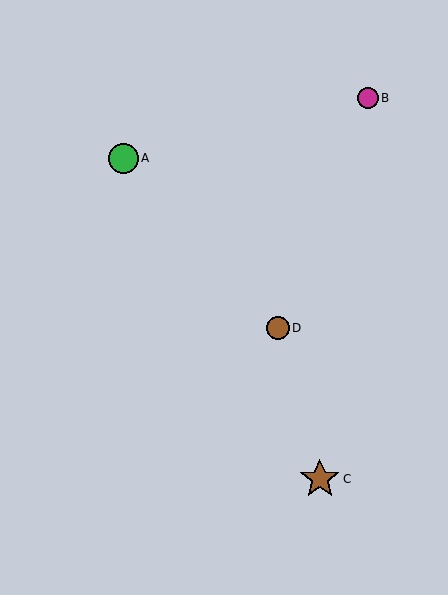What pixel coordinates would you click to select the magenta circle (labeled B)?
Click at (368, 98) to select the magenta circle B.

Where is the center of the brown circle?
The center of the brown circle is at (278, 328).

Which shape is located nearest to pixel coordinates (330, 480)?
The brown star (labeled C) at (320, 479) is nearest to that location.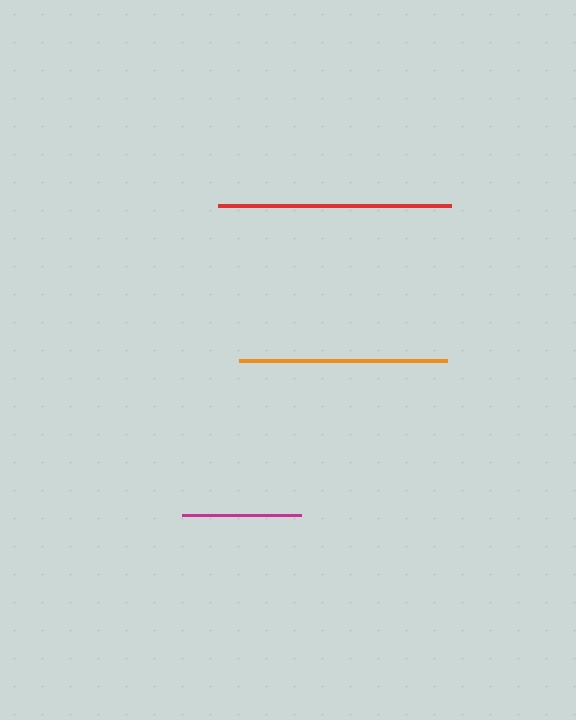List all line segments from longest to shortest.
From longest to shortest: red, orange, magenta.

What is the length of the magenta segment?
The magenta segment is approximately 118 pixels long.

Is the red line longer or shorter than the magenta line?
The red line is longer than the magenta line.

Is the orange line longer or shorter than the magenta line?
The orange line is longer than the magenta line.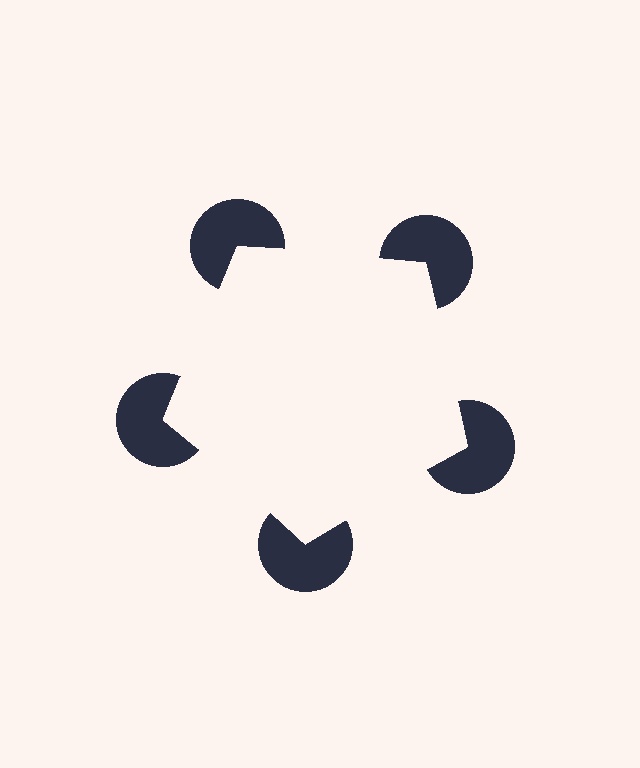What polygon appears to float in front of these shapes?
An illusory pentagon — its edges are inferred from the aligned wedge cuts in the pac-man discs, not physically drawn.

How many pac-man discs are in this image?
There are 5 — one at each vertex of the illusory pentagon.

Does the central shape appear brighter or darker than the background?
It typically appears slightly brighter than the background, even though no actual brightness change is drawn.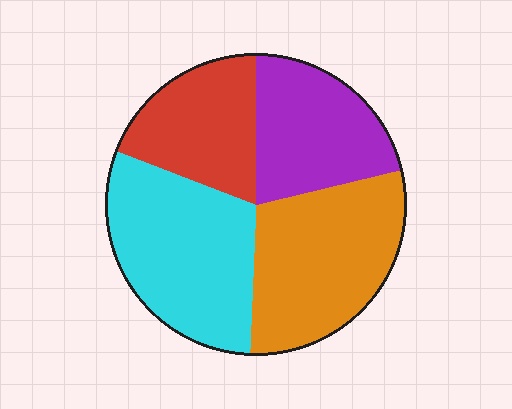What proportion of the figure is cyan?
Cyan takes up about one third (1/3) of the figure.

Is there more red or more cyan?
Cyan.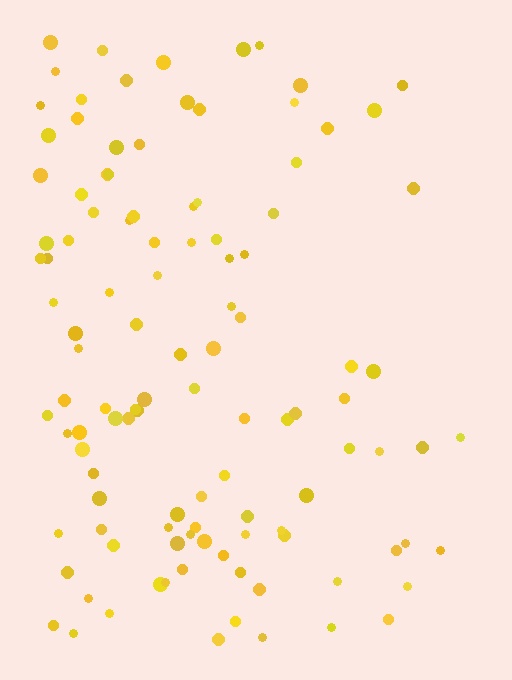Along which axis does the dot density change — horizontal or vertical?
Horizontal.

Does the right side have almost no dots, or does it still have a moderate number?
Still a moderate number, just noticeably fewer than the left.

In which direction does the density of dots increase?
From right to left, with the left side densest.